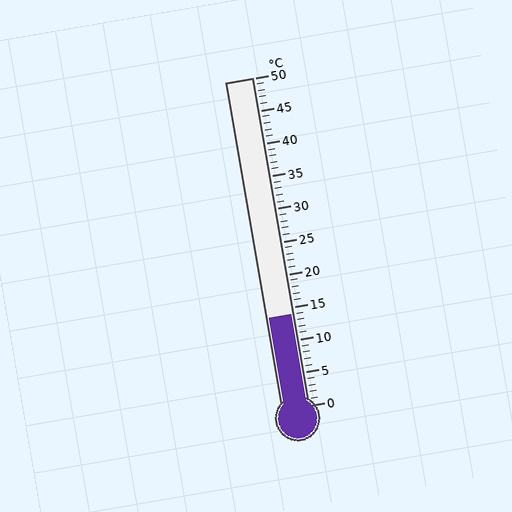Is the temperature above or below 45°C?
The temperature is below 45°C.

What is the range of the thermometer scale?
The thermometer scale ranges from 0°C to 50°C.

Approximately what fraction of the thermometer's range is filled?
The thermometer is filled to approximately 30% of its range.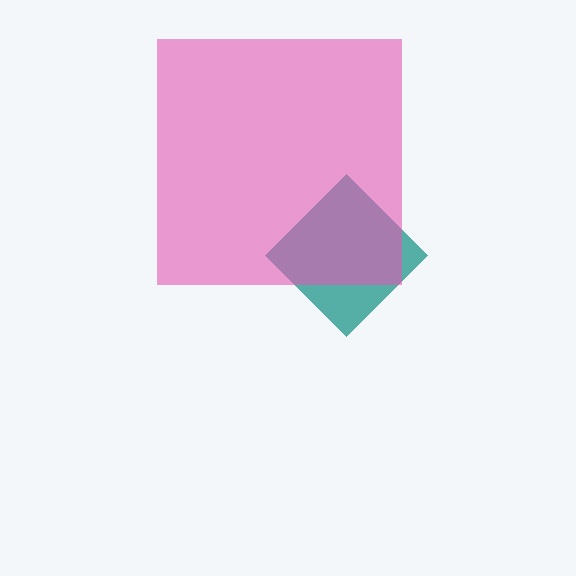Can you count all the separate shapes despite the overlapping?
Yes, there are 2 separate shapes.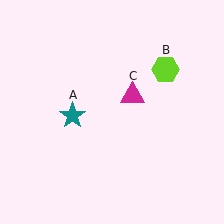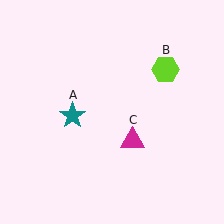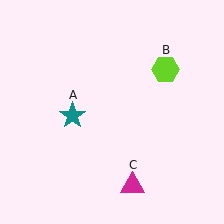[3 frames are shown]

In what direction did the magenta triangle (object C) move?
The magenta triangle (object C) moved down.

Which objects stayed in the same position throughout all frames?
Teal star (object A) and lime hexagon (object B) remained stationary.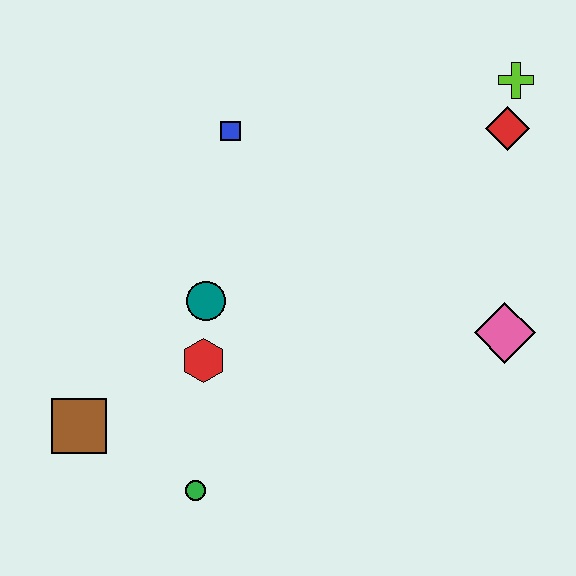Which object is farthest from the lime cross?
The brown square is farthest from the lime cross.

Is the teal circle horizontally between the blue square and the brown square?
Yes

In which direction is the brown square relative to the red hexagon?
The brown square is to the left of the red hexagon.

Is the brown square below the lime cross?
Yes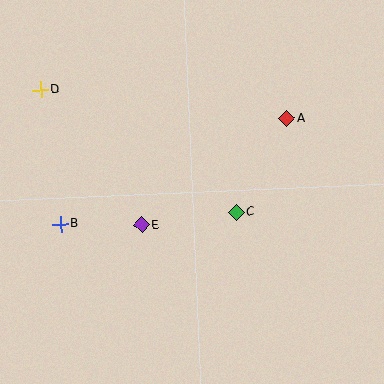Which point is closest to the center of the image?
Point C at (236, 212) is closest to the center.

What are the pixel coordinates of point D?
Point D is at (41, 90).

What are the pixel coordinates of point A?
Point A is at (287, 118).